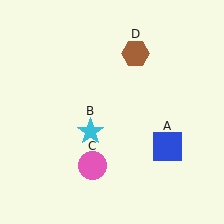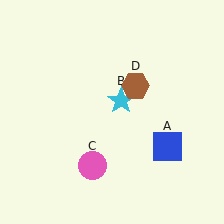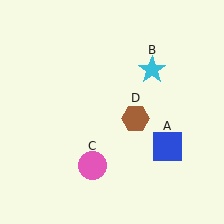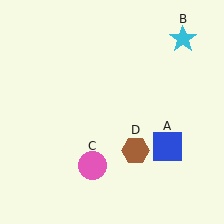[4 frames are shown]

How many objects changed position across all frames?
2 objects changed position: cyan star (object B), brown hexagon (object D).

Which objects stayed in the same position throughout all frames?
Blue square (object A) and pink circle (object C) remained stationary.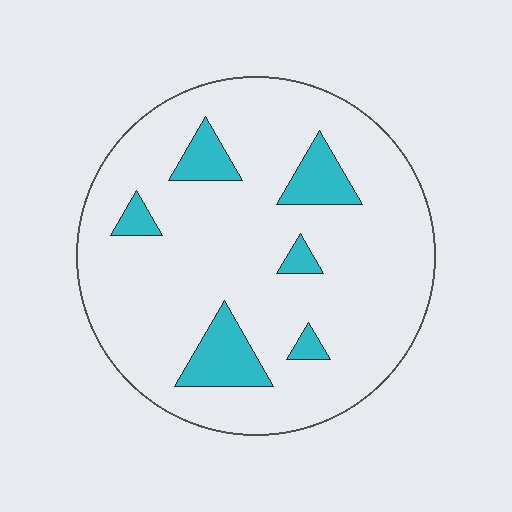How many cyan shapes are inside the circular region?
6.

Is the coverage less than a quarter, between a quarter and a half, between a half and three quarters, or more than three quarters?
Less than a quarter.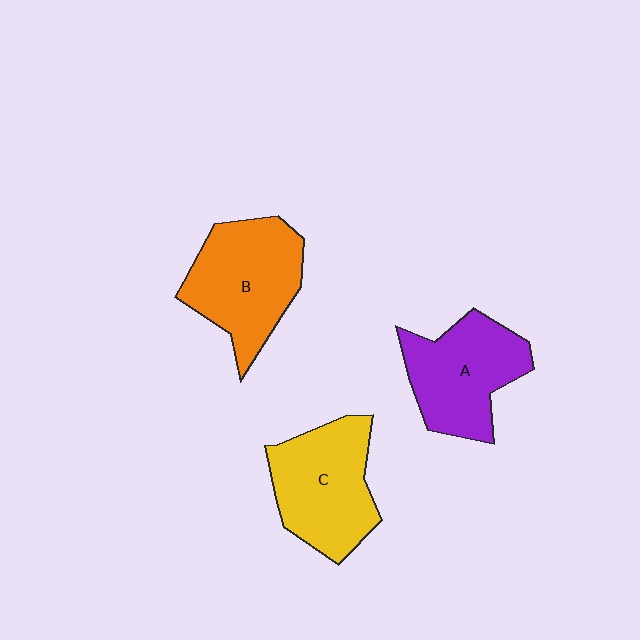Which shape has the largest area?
Shape B (orange).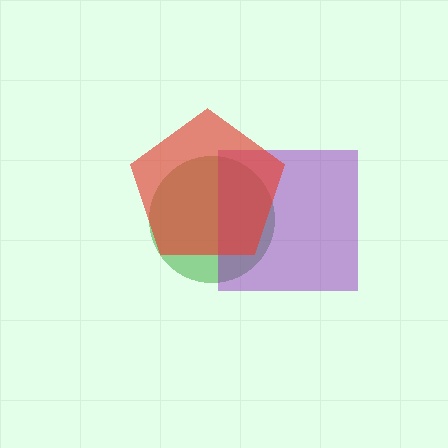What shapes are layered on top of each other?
The layered shapes are: a green circle, a purple square, a red pentagon.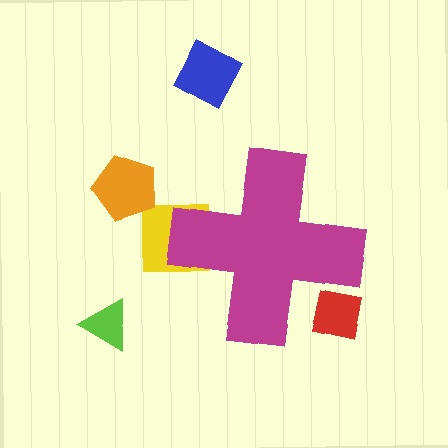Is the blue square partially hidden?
No, the blue square is fully visible.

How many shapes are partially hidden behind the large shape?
2 shapes are partially hidden.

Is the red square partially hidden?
Yes, the red square is partially hidden behind the magenta cross.